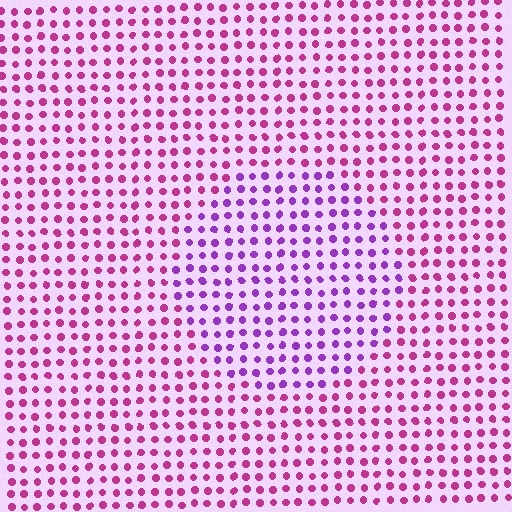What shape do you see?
I see a circle.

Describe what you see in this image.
The image is filled with small magenta elements in a uniform arrangement. A circle-shaped region is visible where the elements are tinted to a slightly different hue, forming a subtle color boundary.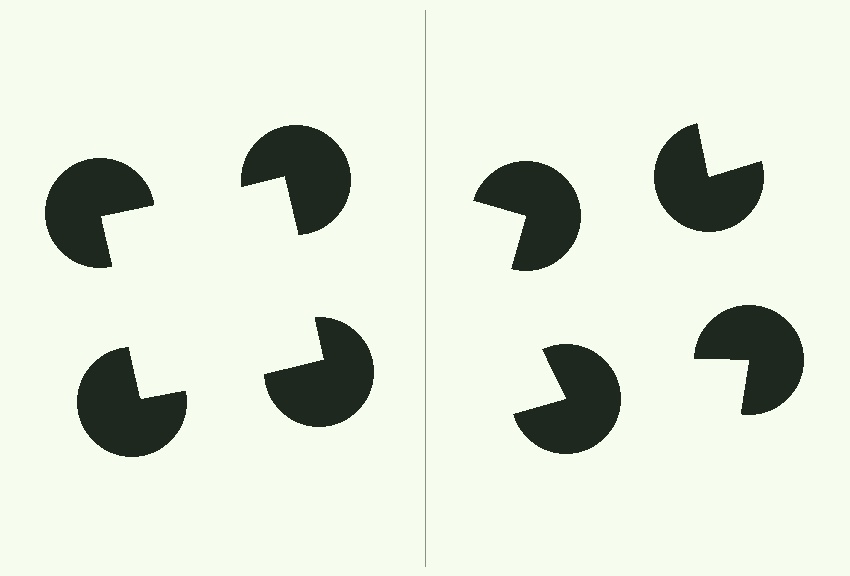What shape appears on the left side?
An illusory square.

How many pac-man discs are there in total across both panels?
8 — 4 on each side.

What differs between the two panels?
The pac-man discs are positioned identically on both sides; only the wedge orientations differ. On the left they align to a square; on the right they are misaligned.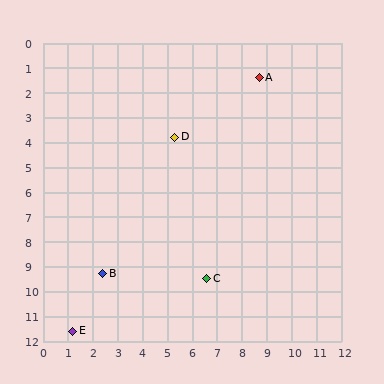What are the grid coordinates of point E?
Point E is at approximately (1.2, 11.6).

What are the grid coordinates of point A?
Point A is at approximately (8.7, 1.4).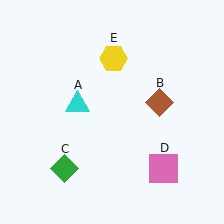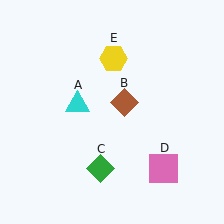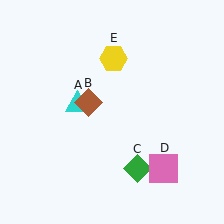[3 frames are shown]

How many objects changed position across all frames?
2 objects changed position: brown diamond (object B), green diamond (object C).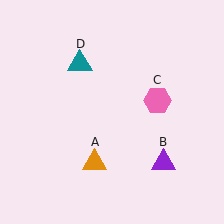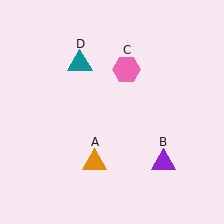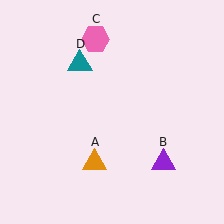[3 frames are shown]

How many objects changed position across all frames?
1 object changed position: pink hexagon (object C).